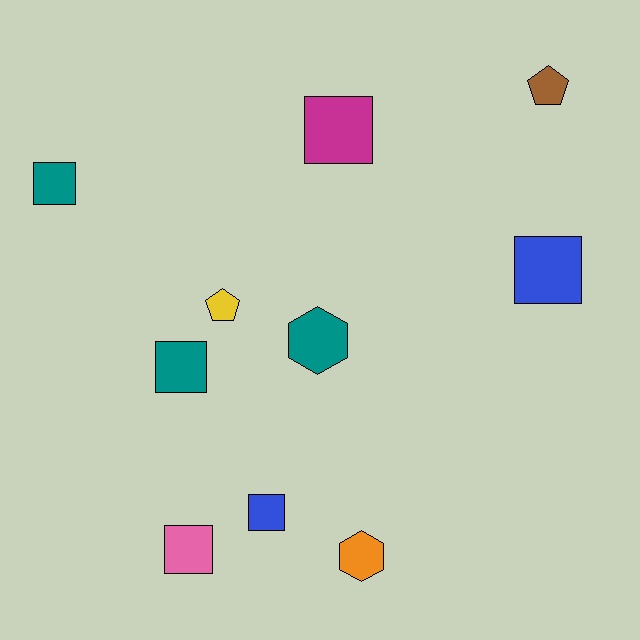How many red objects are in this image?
There are no red objects.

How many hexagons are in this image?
There are 2 hexagons.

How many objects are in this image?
There are 10 objects.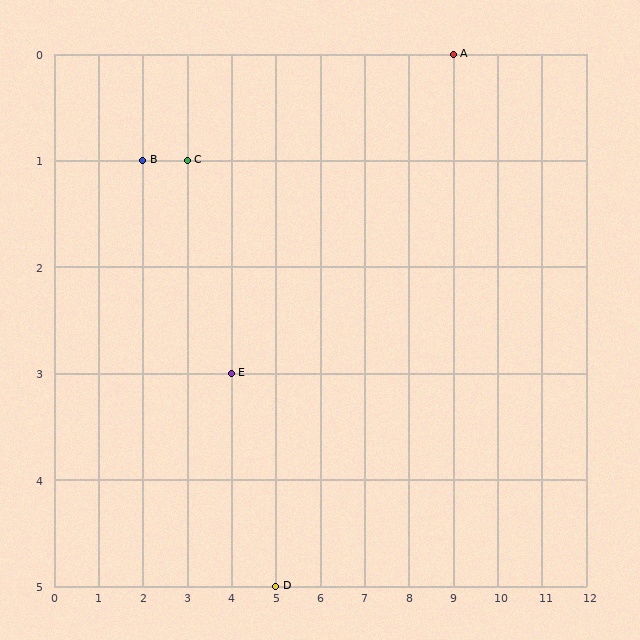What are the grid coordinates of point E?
Point E is at grid coordinates (4, 3).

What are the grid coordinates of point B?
Point B is at grid coordinates (2, 1).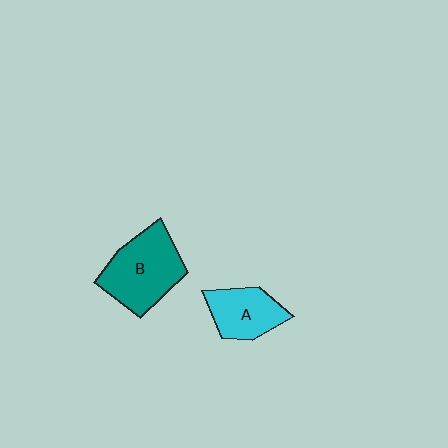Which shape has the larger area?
Shape B (teal).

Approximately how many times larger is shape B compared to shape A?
Approximately 1.5 times.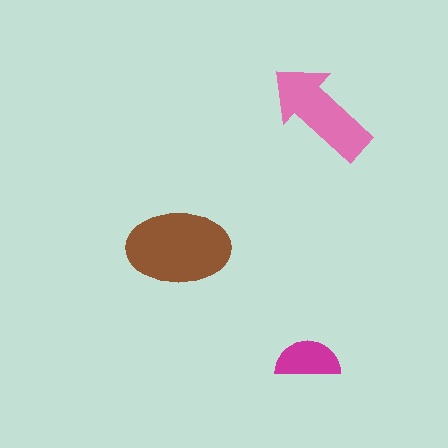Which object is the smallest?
The magenta semicircle.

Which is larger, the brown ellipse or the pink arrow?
The brown ellipse.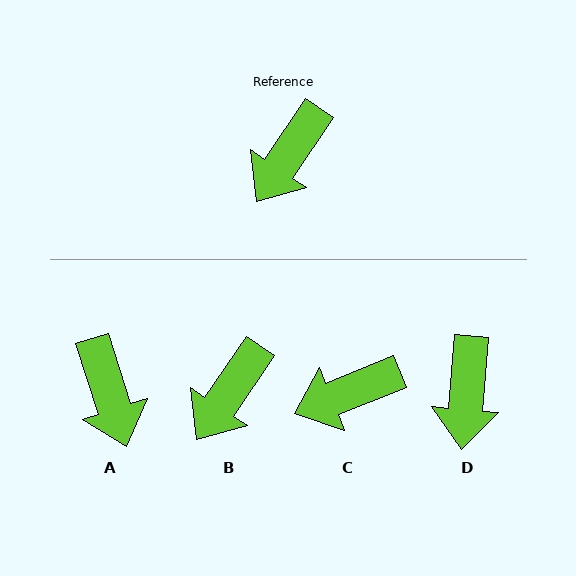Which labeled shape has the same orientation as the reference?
B.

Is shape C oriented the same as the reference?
No, it is off by about 34 degrees.